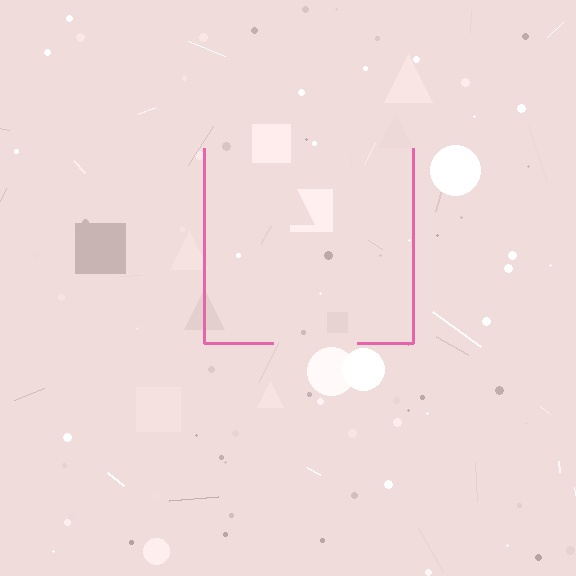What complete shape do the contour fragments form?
The contour fragments form a square.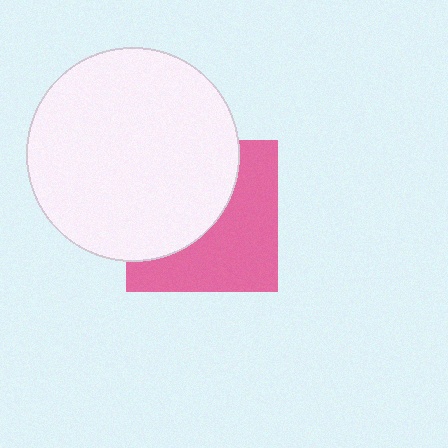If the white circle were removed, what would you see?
You would see the complete pink square.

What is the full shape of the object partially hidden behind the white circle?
The partially hidden object is a pink square.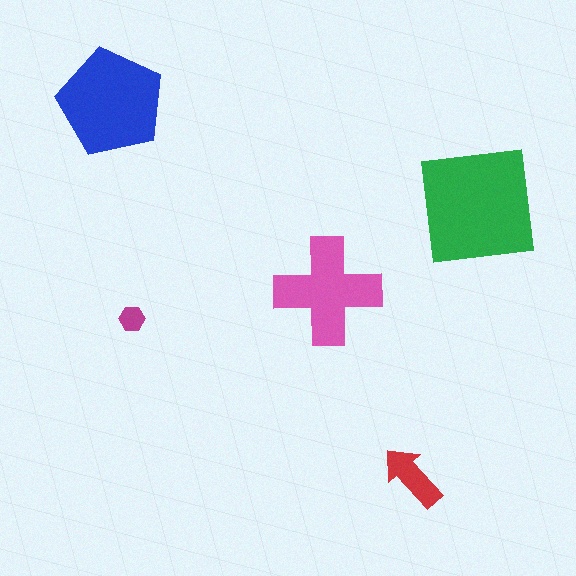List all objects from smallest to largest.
The magenta hexagon, the red arrow, the pink cross, the blue pentagon, the green square.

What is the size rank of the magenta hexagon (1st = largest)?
5th.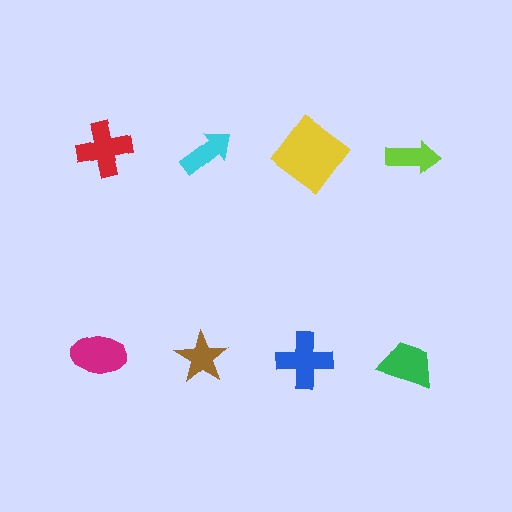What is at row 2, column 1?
A magenta ellipse.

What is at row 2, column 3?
A blue cross.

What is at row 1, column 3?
A yellow diamond.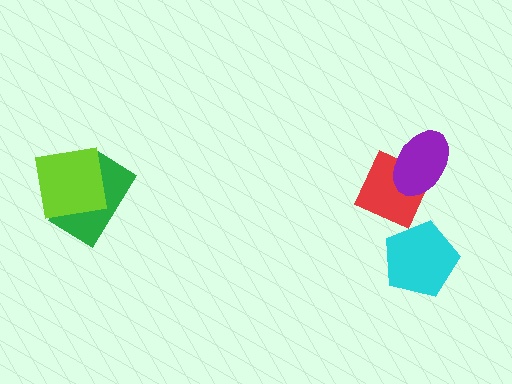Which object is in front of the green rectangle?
The lime square is in front of the green rectangle.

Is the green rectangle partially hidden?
Yes, it is partially covered by another shape.